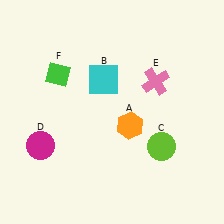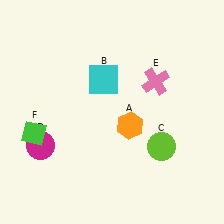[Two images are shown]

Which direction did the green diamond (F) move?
The green diamond (F) moved down.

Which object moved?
The green diamond (F) moved down.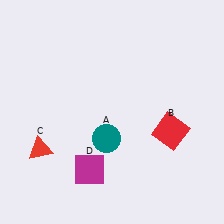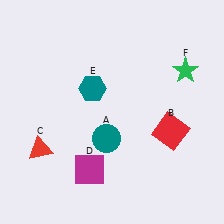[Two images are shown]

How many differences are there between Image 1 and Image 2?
There are 2 differences between the two images.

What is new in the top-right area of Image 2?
A green star (F) was added in the top-right area of Image 2.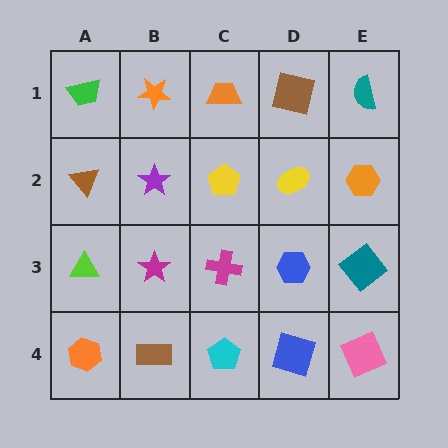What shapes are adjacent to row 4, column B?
A magenta star (row 3, column B), an orange hexagon (row 4, column A), a cyan pentagon (row 4, column C).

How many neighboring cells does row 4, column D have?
3.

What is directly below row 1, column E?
An orange hexagon.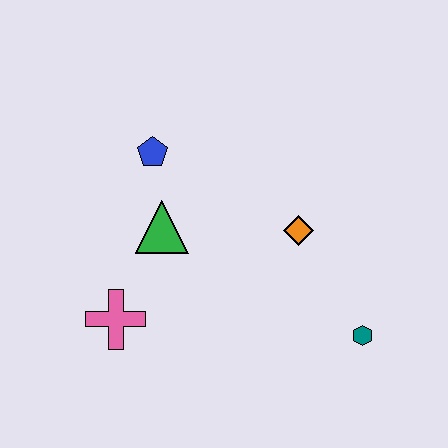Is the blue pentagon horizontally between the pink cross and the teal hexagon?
Yes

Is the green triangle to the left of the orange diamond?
Yes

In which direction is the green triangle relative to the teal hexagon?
The green triangle is to the left of the teal hexagon.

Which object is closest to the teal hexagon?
The orange diamond is closest to the teal hexagon.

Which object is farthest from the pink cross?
The teal hexagon is farthest from the pink cross.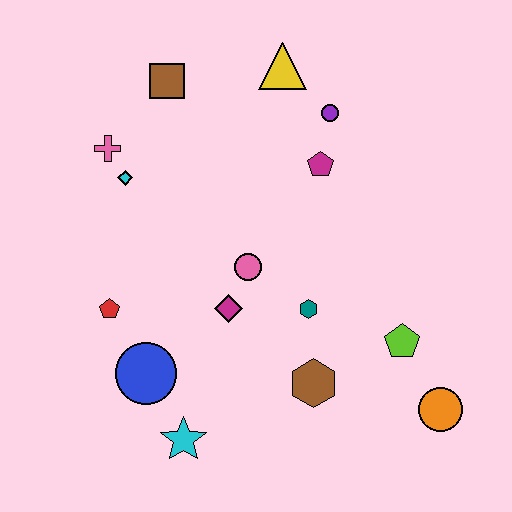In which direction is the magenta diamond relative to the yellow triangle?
The magenta diamond is below the yellow triangle.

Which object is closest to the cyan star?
The blue circle is closest to the cyan star.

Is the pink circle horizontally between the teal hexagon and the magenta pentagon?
No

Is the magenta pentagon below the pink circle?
No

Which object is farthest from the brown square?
The orange circle is farthest from the brown square.